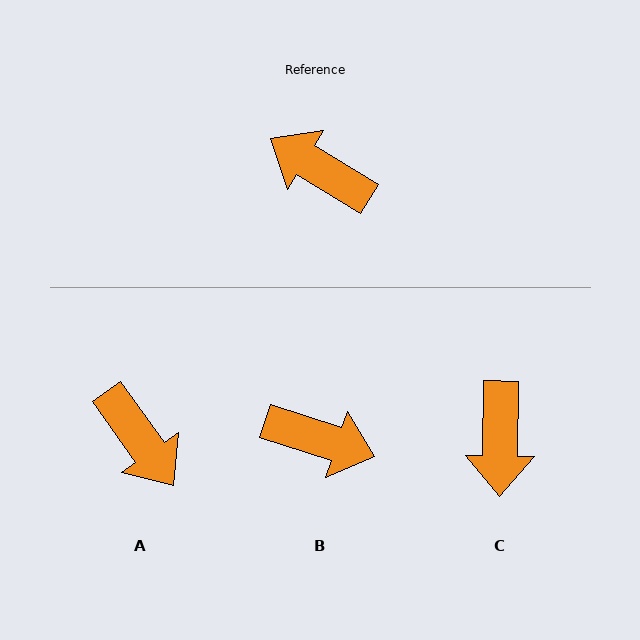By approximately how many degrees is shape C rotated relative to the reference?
Approximately 120 degrees counter-clockwise.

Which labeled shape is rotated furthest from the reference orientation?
B, about 167 degrees away.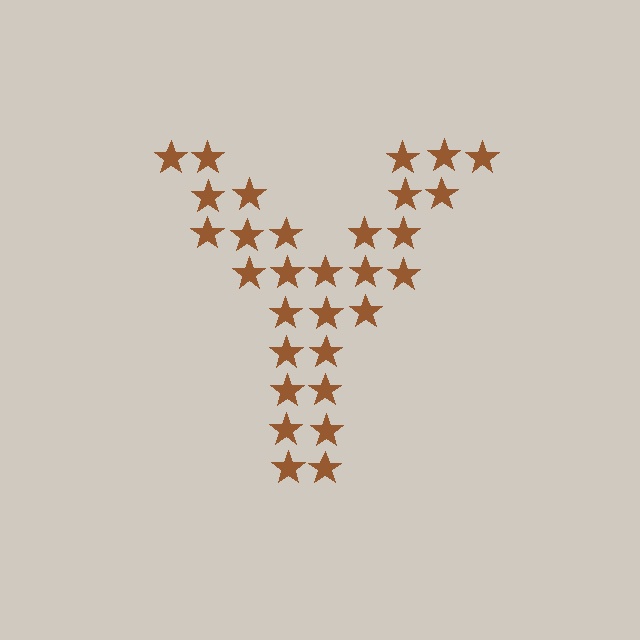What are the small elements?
The small elements are stars.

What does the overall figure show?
The overall figure shows the letter Y.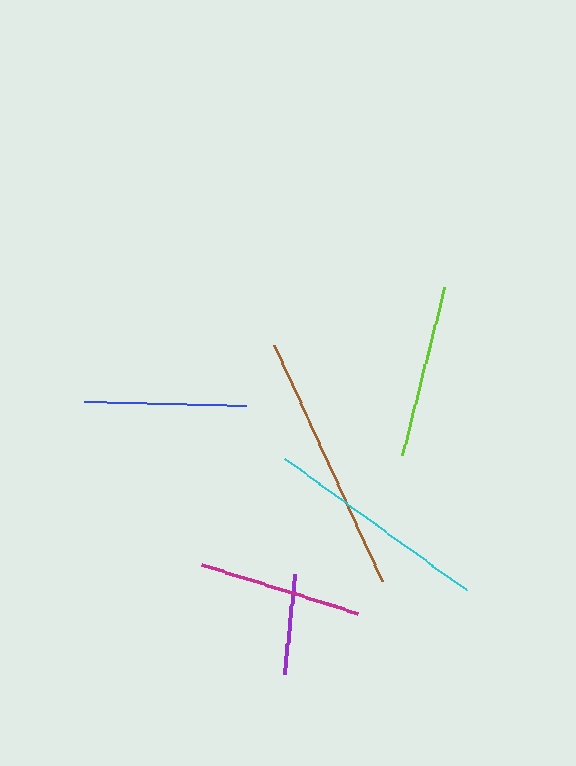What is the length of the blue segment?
The blue segment is approximately 162 pixels long.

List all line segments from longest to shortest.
From longest to shortest: brown, cyan, lime, magenta, blue, purple.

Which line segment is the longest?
The brown line is the longest at approximately 260 pixels.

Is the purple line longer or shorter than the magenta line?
The magenta line is longer than the purple line.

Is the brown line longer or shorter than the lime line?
The brown line is longer than the lime line.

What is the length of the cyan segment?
The cyan segment is approximately 225 pixels long.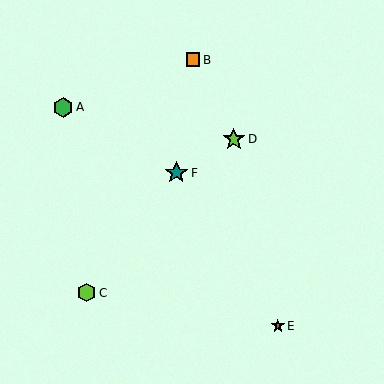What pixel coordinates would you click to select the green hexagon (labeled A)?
Click at (63, 107) to select the green hexagon A.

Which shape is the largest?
The teal star (labeled F) is the largest.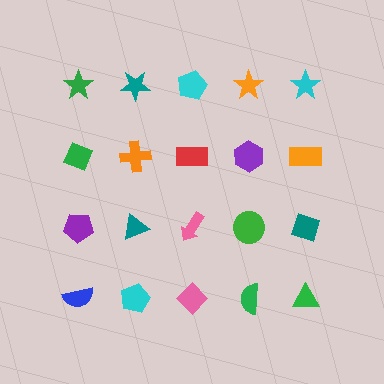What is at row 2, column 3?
A red rectangle.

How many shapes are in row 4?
5 shapes.